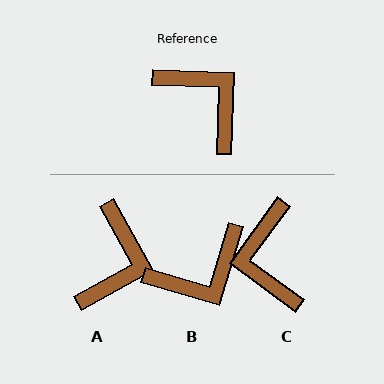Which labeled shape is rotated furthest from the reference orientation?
C, about 146 degrees away.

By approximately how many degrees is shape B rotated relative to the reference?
Approximately 105 degrees clockwise.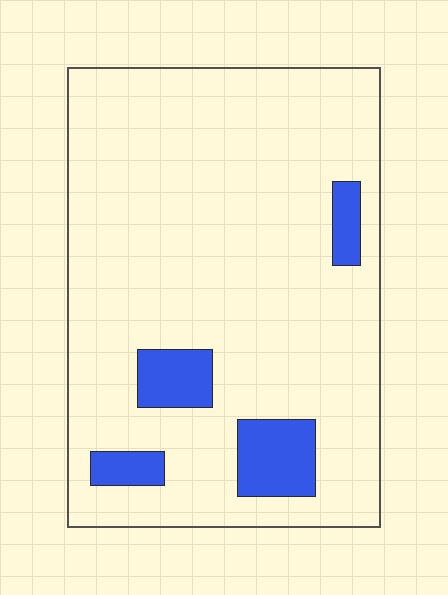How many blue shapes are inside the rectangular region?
4.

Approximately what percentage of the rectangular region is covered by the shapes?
Approximately 10%.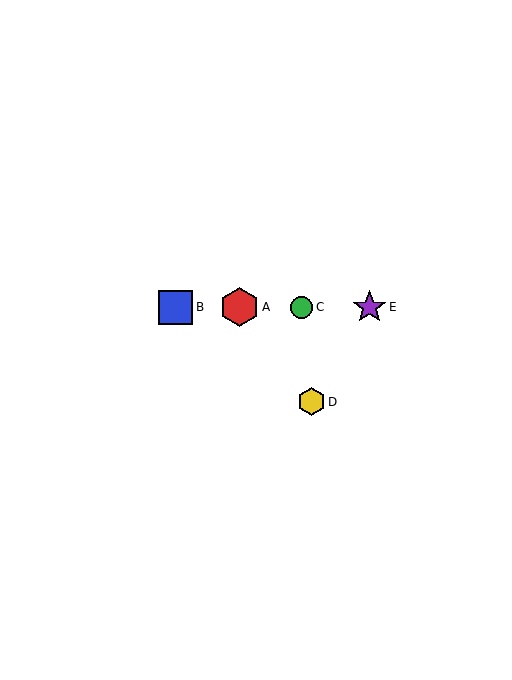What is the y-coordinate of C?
Object C is at y≈307.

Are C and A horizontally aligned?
Yes, both are at y≈307.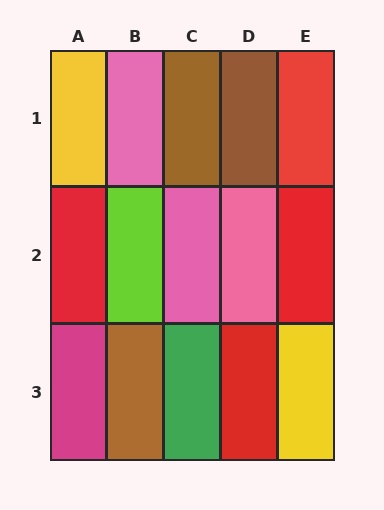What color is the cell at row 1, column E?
Red.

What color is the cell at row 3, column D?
Red.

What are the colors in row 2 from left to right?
Red, lime, pink, pink, red.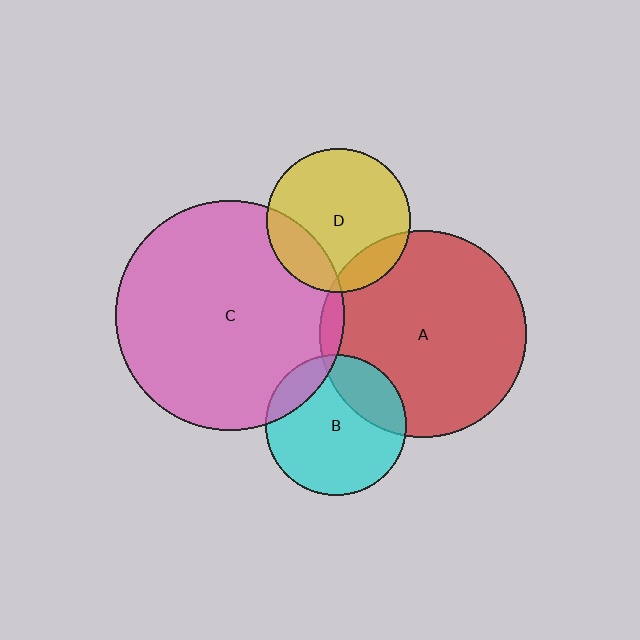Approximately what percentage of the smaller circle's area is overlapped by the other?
Approximately 15%.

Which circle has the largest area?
Circle C (pink).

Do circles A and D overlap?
Yes.